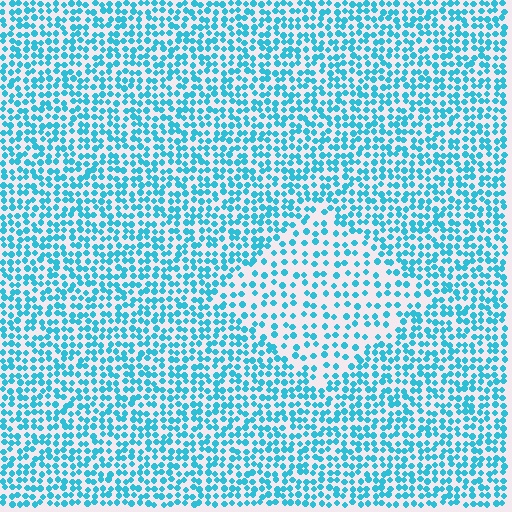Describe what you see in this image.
The image contains small cyan elements arranged at two different densities. A diamond-shaped region is visible where the elements are less densely packed than the surrounding area.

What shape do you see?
I see a diamond.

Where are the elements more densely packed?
The elements are more densely packed outside the diamond boundary.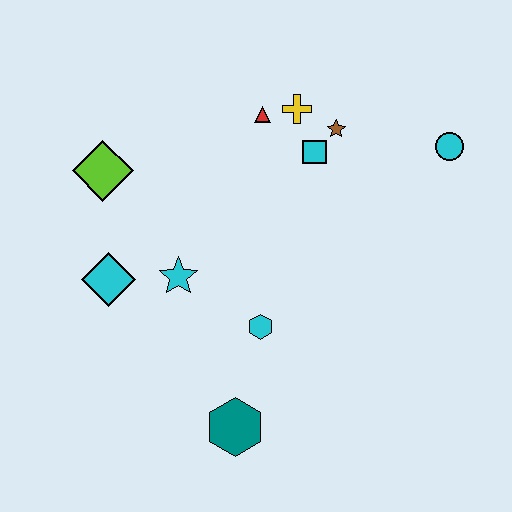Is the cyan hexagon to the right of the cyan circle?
No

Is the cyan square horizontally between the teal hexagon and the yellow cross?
No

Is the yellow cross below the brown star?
No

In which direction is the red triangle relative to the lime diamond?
The red triangle is to the right of the lime diamond.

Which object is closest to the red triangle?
The yellow cross is closest to the red triangle.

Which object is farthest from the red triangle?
The teal hexagon is farthest from the red triangle.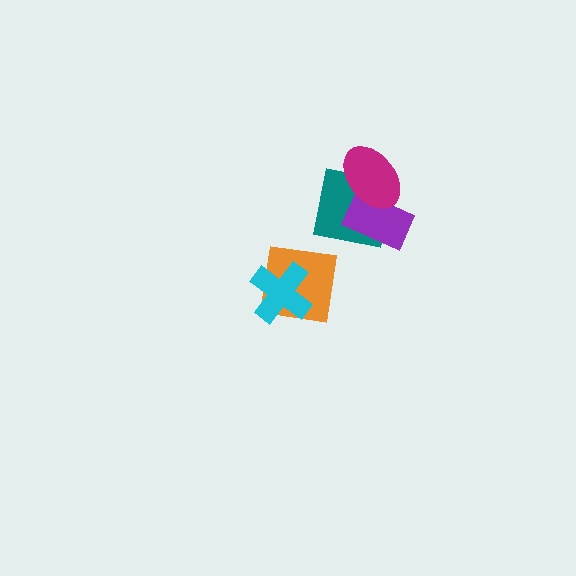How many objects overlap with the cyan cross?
1 object overlaps with the cyan cross.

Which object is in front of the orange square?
The cyan cross is in front of the orange square.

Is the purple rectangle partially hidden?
Yes, it is partially covered by another shape.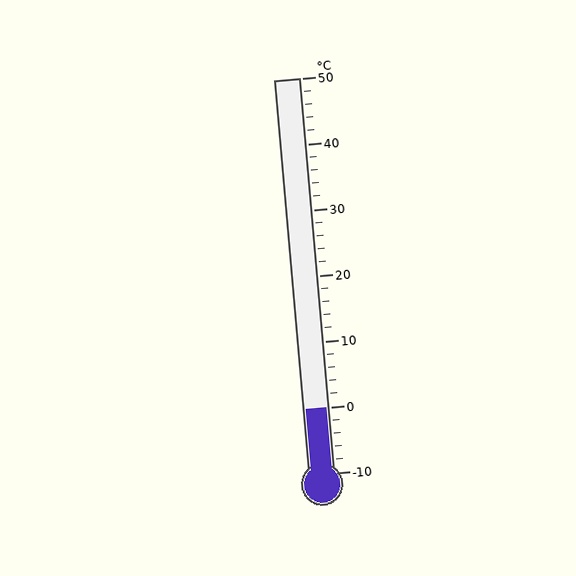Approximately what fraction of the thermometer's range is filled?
The thermometer is filled to approximately 15% of its range.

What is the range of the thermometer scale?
The thermometer scale ranges from -10°C to 50°C.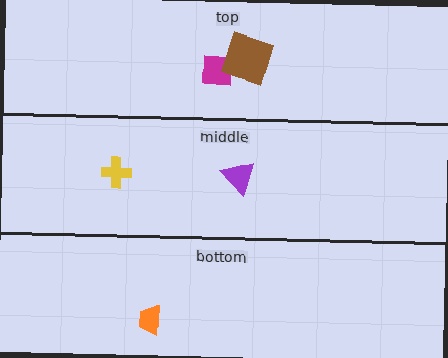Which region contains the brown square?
The top region.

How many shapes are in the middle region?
2.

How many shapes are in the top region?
2.